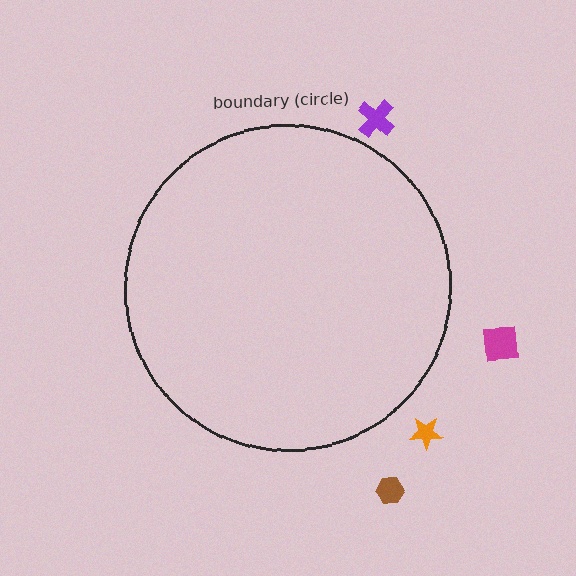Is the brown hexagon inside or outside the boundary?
Outside.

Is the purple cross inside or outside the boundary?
Outside.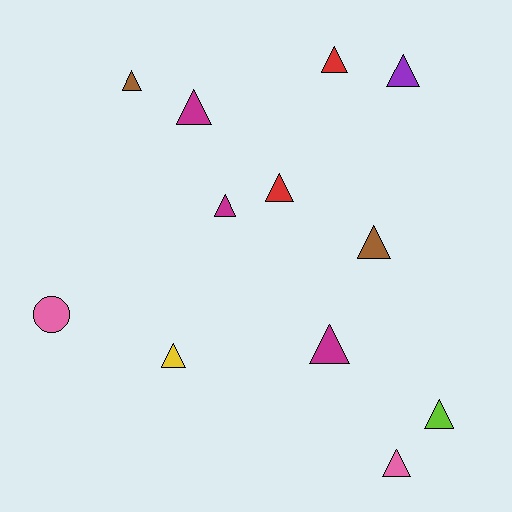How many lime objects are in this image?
There is 1 lime object.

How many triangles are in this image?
There are 11 triangles.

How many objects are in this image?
There are 12 objects.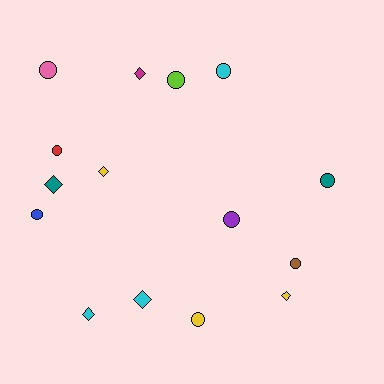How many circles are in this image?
There are 9 circles.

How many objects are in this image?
There are 15 objects.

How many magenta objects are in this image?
There is 1 magenta object.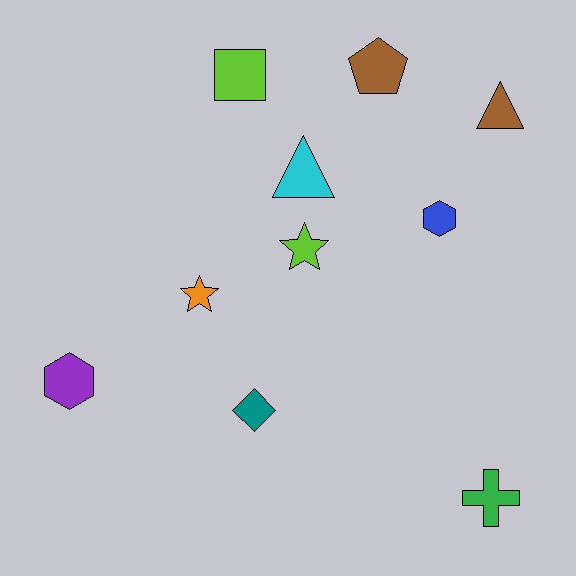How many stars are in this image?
There are 2 stars.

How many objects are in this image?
There are 10 objects.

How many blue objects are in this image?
There is 1 blue object.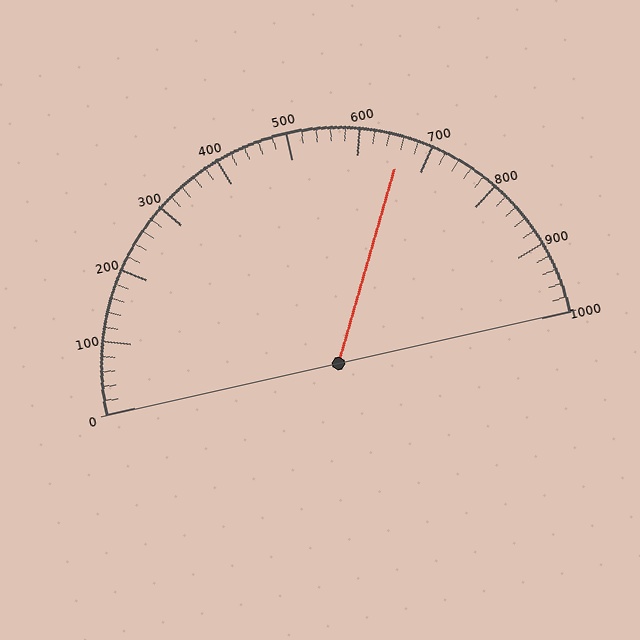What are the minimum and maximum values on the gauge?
The gauge ranges from 0 to 1000.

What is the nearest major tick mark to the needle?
The nearest major tick mark is 700.